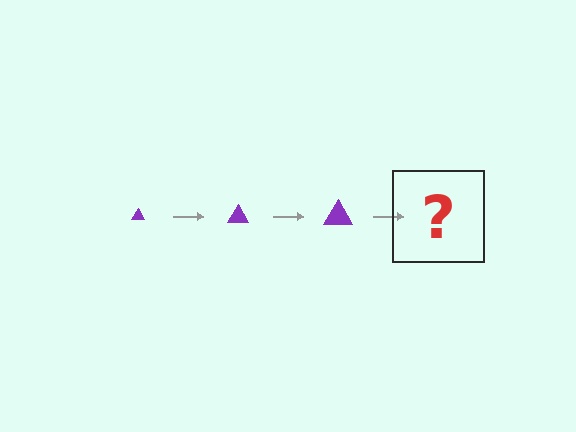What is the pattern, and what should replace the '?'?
The pattern is that the triangle gets progressively larger each step. The '?' should be a purple triangle, larger than the previous one.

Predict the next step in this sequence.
The next step is a purple triangle, larger than the previous one.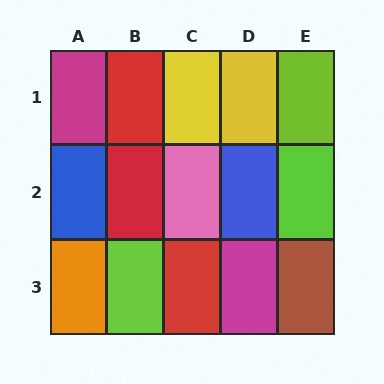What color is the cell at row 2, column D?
Blue.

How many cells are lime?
3 cells are lime.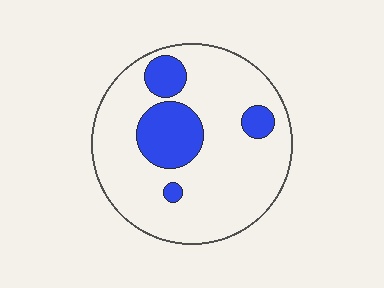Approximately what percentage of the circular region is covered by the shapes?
Approximately 20%.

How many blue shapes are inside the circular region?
4.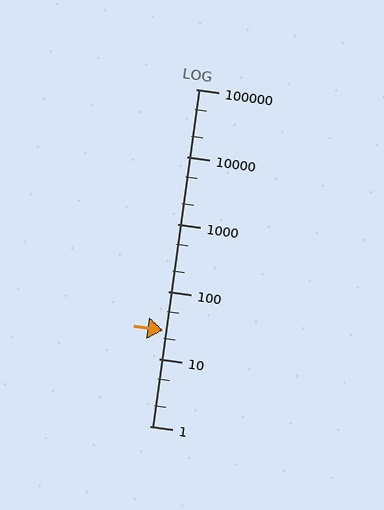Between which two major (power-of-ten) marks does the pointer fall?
The pointer is between 10 and 100.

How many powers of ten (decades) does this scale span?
The scale spans 5 decades, from 1 to 100000.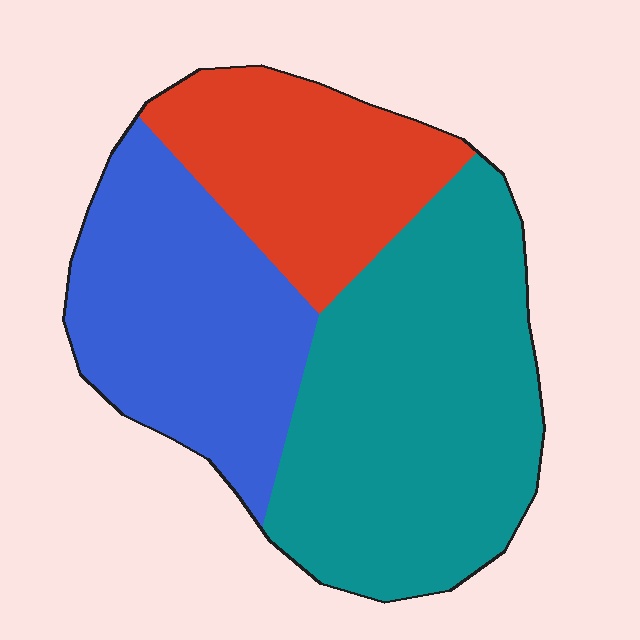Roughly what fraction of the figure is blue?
Blue takes up about one third (1/3) of the figure.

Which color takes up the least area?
Red, at roughly 25%.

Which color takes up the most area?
Teal, at roughly 45%.